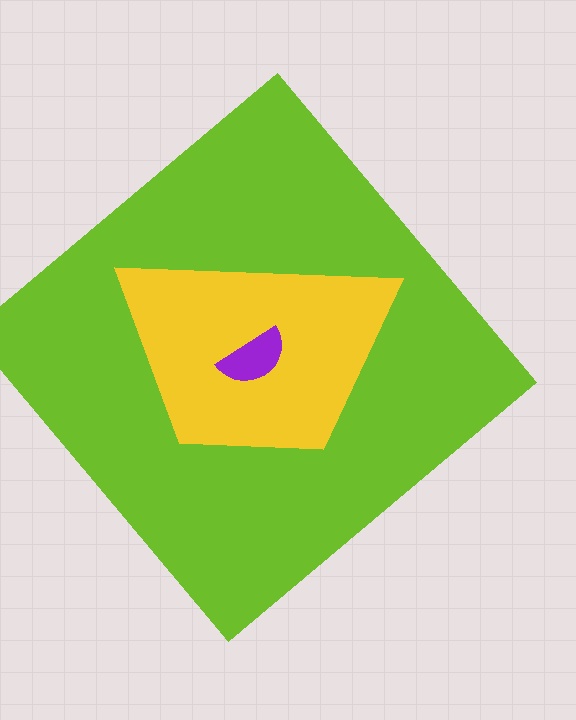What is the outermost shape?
The lime diamond.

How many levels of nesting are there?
3.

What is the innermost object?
The purple semicircle.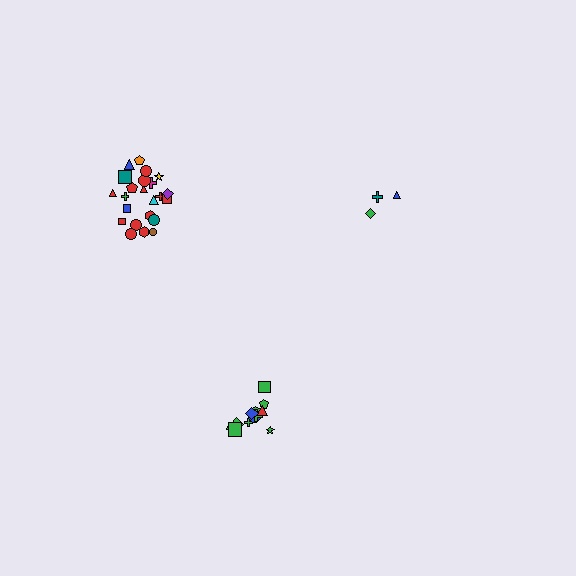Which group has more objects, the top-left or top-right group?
The top-left group.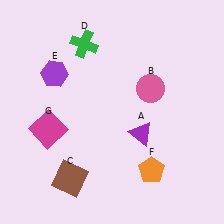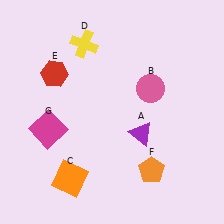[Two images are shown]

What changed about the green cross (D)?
In Image 1, D is green. In Image 2, it changed to yellow.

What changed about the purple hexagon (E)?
In Image 1, E is purple. In Image 2, it changed to red.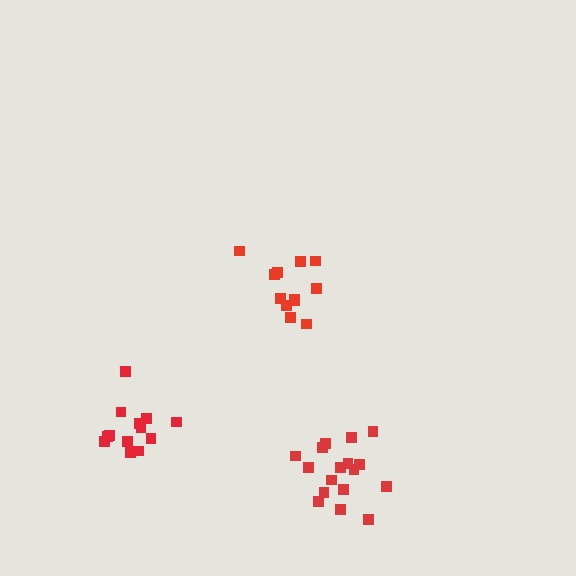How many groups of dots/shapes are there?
There are 3 groups.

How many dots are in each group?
Group 1: 12 dots, Group 2: 13 dots, Group 3: 17 dots (42 total).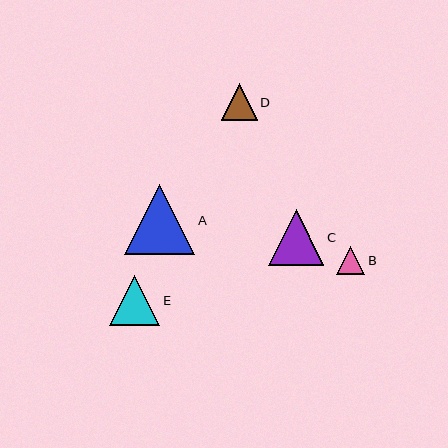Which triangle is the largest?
Triangle A is the largest with a size of approximately 70 pixels.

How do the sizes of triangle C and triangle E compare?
Triangle C and triangle E are approximately the same size.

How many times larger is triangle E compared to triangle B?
Triangle E is approximately 1.8 times the size of triangle B.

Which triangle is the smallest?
Triangle B is the smallest with a size of approximately 28 pixels.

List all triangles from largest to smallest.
From largest to smallest: A, C, E, D, B.